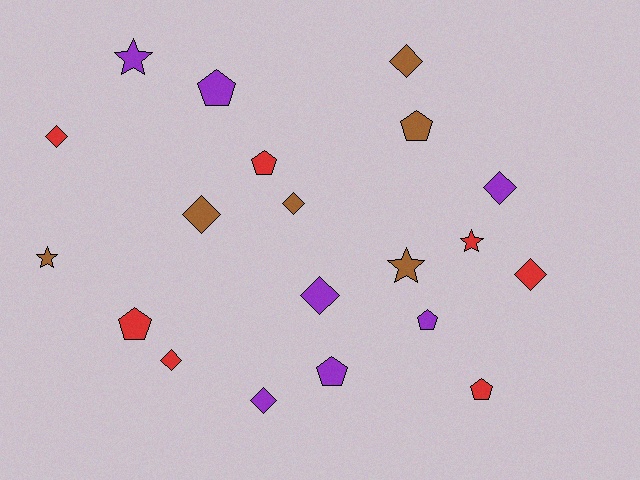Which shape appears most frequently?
Diamond, with 9 objects.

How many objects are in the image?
There are 20 objects.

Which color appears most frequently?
Purple, with 7 objects.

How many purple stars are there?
There is 1 purple star.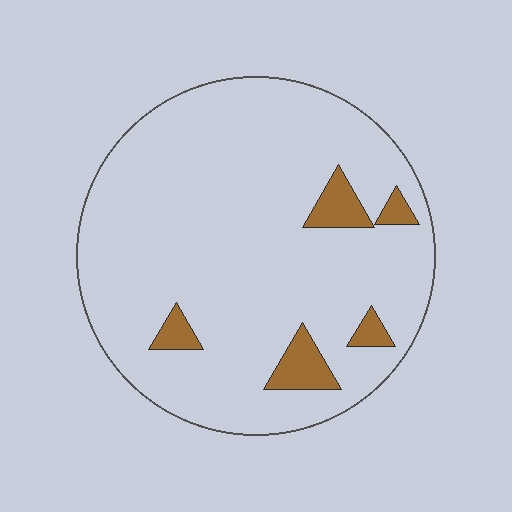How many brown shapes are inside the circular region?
5.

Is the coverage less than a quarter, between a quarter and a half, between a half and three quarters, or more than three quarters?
Less than a quarter.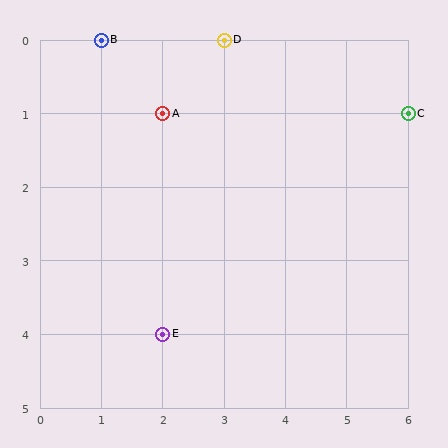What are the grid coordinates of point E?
Point E is at grid coordinates (2, 4).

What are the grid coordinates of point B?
Point B is at grid coordinates (1, 0).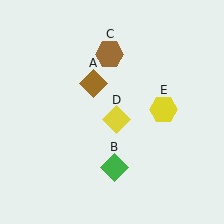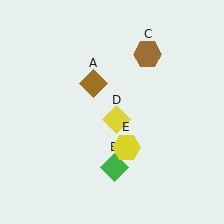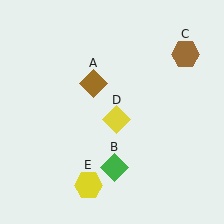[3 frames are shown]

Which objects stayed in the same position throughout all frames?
Brown diamond (object A) and green diamond (object B) and yellow diamond (object D) remained stationary.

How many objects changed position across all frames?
2 objects changed position: brown hexagon (object C), yellow hexagon (object E).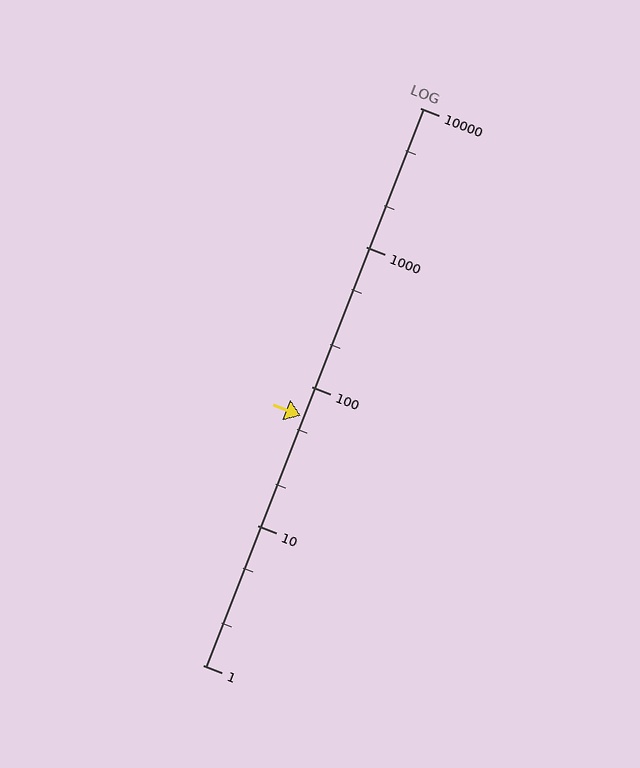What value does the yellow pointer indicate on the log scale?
The pointer indicates approximately 62.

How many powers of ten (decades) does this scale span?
The scale spans 4 decades, from 1 to 10000.